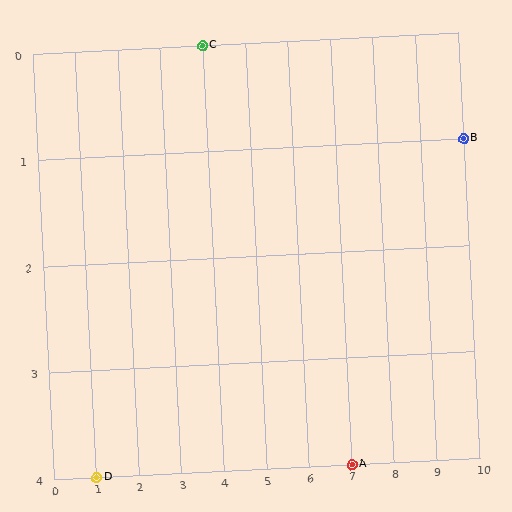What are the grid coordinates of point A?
Point A is at grid coordinates (7, 4).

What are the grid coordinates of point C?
Point C is at grid coordinates (4, 0).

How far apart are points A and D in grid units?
Points A and D are 6 columns apart.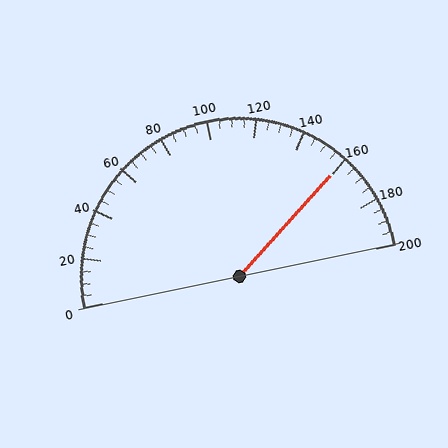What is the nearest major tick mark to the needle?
The nearest major tick mark is 160.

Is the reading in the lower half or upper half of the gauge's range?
The reading is in the upper half of the range (0 to 200).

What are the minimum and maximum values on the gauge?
The gauge ranges from 0 to 200.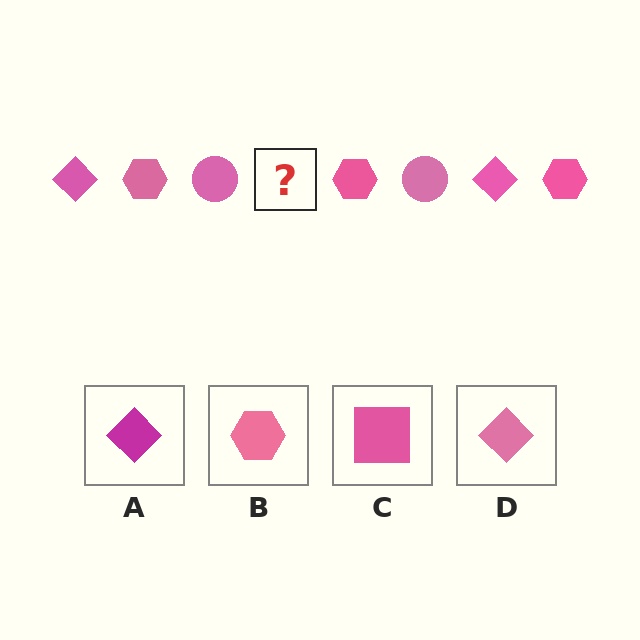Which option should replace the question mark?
Option D.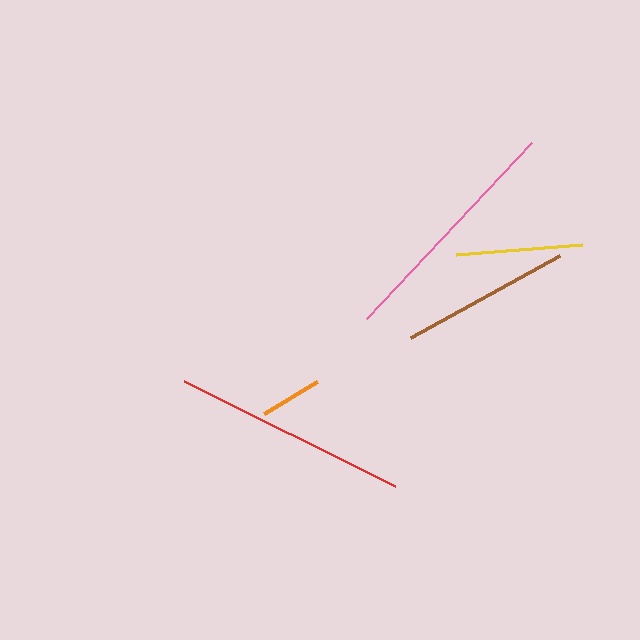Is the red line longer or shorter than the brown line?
The red line is longer than the brown line.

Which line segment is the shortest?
The orange line is the shortest at approximately 61 pixels.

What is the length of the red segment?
The red segment is approximately 236 pixels long.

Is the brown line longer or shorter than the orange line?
The brown line is longer than the orange line.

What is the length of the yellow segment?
The yellow segment is approximately 126 pixels long.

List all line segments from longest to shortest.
From longest to shortest: pink, red, brown, yellow, orange.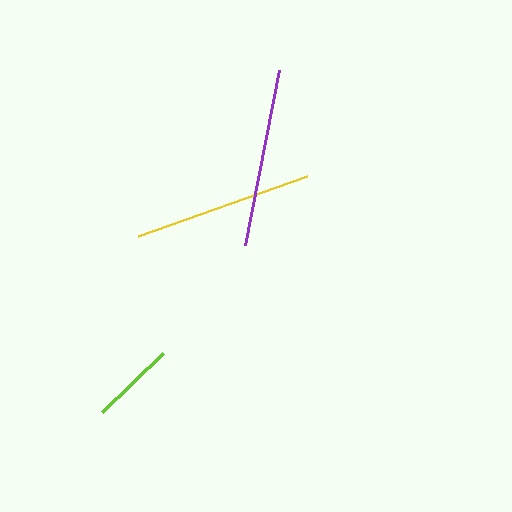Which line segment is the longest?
The yellow line is the longest at approximately 179 pixels.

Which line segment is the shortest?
The lime line is the shortest at approximately 85 pixels.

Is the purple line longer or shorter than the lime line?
The purple line is longer than the lime line.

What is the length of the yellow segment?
The yellow segment is approximately 179 pixels long.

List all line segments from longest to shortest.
From longest to shortest: yellow, purple, lime.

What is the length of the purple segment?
The purple segment is approximately 178 pixels long.